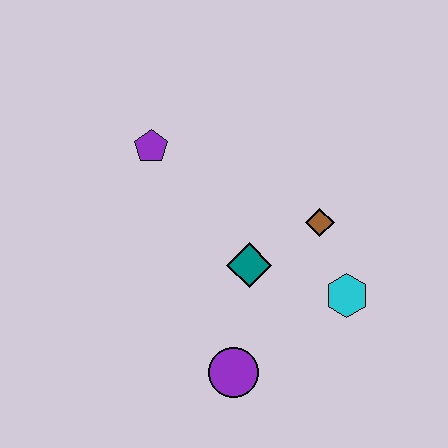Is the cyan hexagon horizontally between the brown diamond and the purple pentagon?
No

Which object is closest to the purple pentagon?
The teal diamond is closest to the purple pentagon.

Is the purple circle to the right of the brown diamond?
No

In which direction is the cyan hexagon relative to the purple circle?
The cyan hexagon is to the right of the purple circle.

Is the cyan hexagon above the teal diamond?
No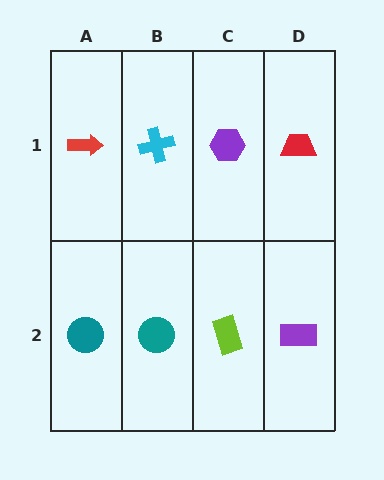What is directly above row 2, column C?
A purple hexagon.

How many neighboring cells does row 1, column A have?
2.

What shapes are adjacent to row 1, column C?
A lime rectangle (row 2, column C), a cyan cross (row 1, column B), a red trapezoid (row 1, column D).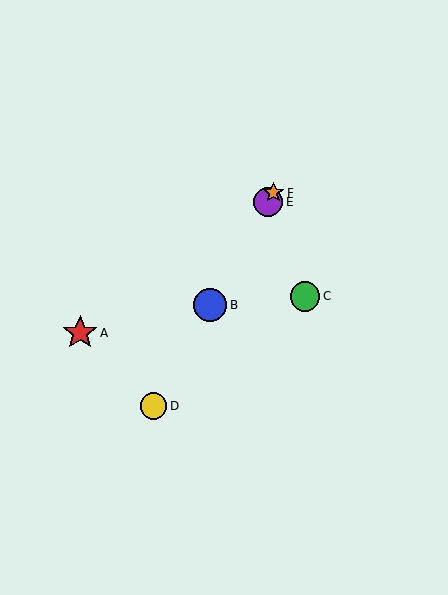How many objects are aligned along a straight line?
4 objects (B, D, E, F) are aligned along a straight line.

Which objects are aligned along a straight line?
Objects B, D, E, F are aligned along a straight line.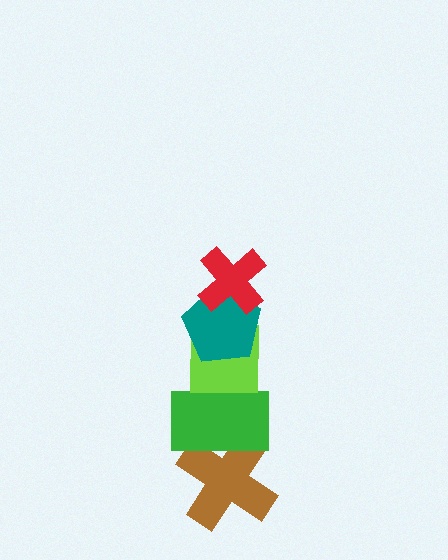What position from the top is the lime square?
The lime square is 3rd from the top.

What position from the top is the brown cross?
The brown cross is 5th from the top.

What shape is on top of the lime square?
The teal pentagon is on top of the lime square.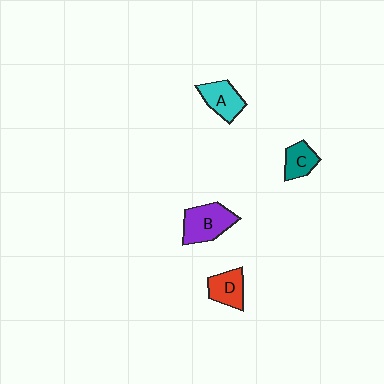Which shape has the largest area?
Shape B (purple).